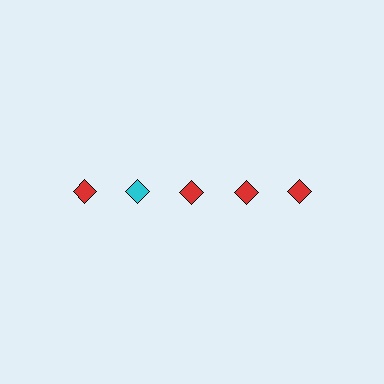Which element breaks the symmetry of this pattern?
The cyan diamond in the top row, second from left column breaks the symmetry. All other shapes are red diamonds.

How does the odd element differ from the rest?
It has a different color: cyan instead of red.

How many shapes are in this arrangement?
There are 5 shapes arranged in a grid pattern.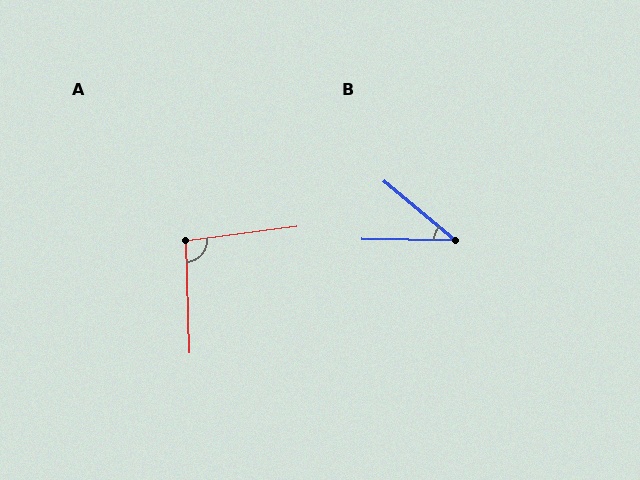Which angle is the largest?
A, at approximately 95 degrees.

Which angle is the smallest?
B, at approximately 39 degrees.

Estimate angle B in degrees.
Approximately 39 degrees.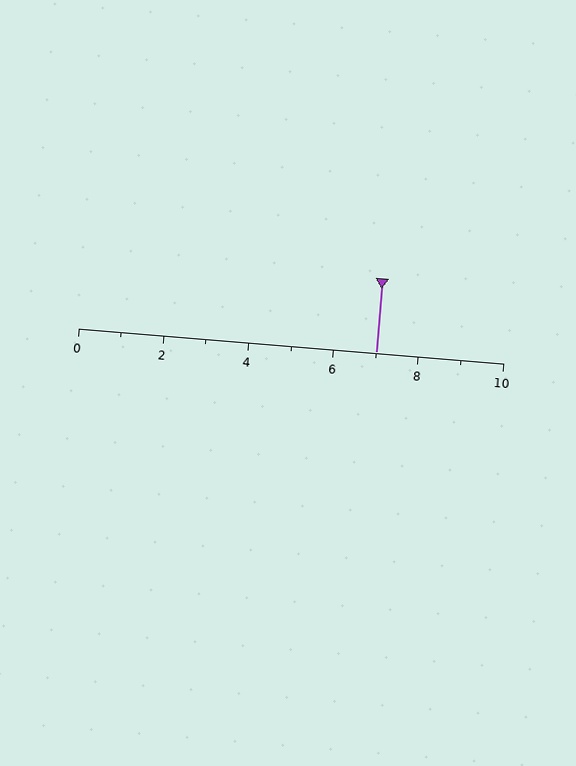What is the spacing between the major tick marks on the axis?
The major ticks are spaced 2 apart.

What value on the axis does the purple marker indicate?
The marker indicates approximately 7.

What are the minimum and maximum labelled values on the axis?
The axis runs from 0 to 10.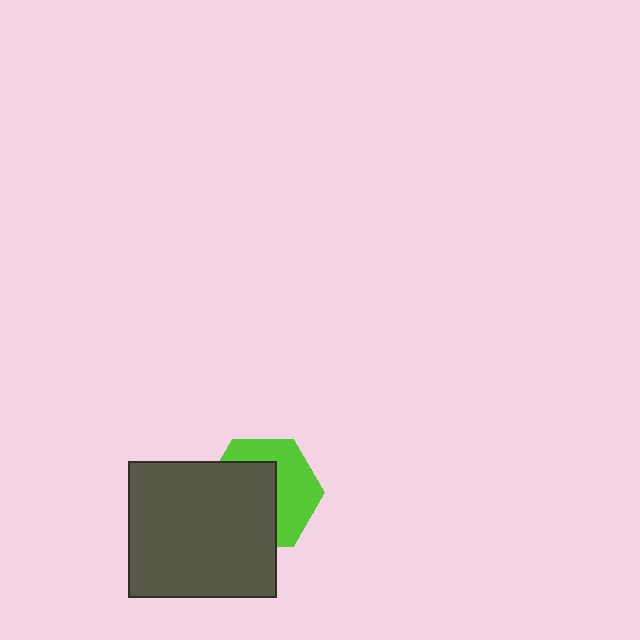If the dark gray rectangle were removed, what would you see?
You would see the complete lime hexagon.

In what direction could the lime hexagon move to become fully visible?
The lime hexagon could move toward the upper-right. That would shift it out from behind the dark gray rectangle entirely.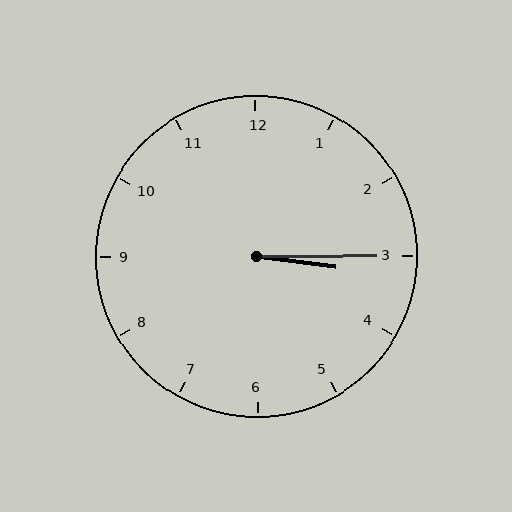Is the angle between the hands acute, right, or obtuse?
It is acute.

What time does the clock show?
3:15.